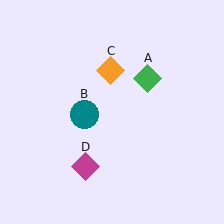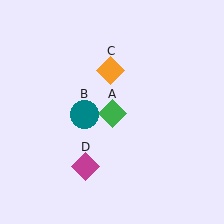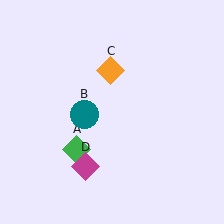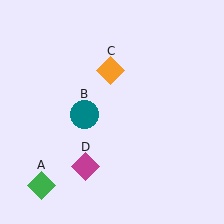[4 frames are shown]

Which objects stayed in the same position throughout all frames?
Teal circle (object B) and orange diamond (object C) and magenta diamond (object D) remained stationary.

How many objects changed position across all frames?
1 object changed position: green diamond (object A).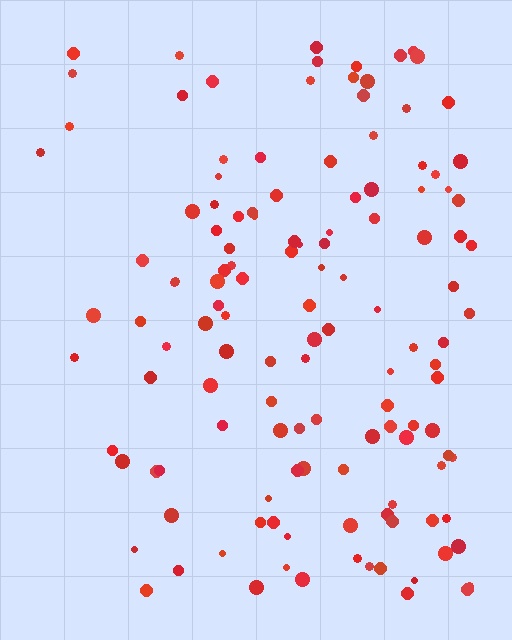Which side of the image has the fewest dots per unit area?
The left.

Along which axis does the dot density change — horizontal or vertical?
Horizontal.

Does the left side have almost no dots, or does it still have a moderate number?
Still a moderate number, just noticeably fewer than the right.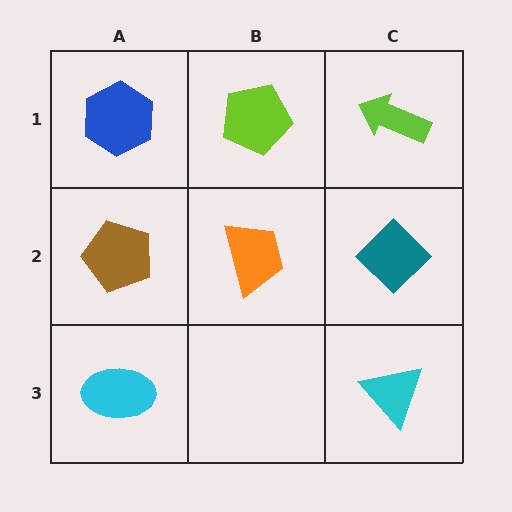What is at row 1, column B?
A lime pentagon.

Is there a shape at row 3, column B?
No, that cell is empty.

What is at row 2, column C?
A teal diamond.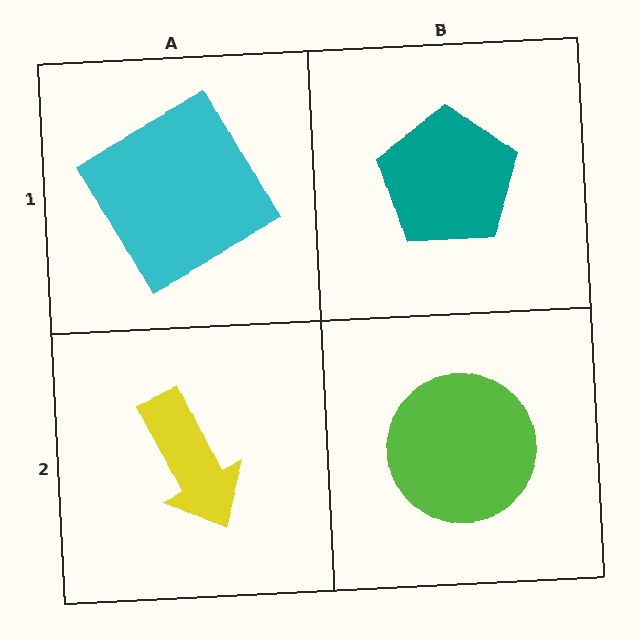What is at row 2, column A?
A yellow arrow.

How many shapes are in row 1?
2 shapes.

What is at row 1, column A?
A cyan square.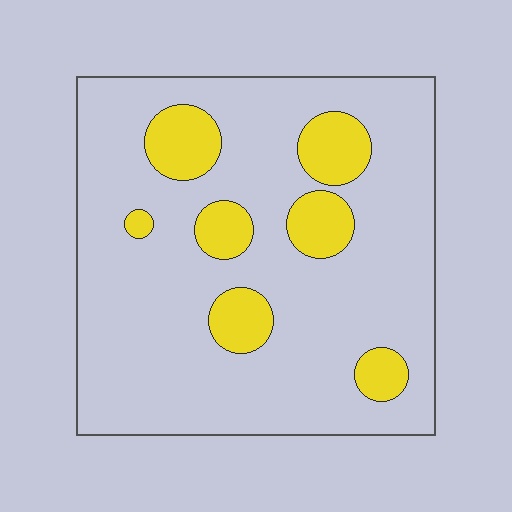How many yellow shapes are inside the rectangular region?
7.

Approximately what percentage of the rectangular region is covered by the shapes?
Approximately 15%.